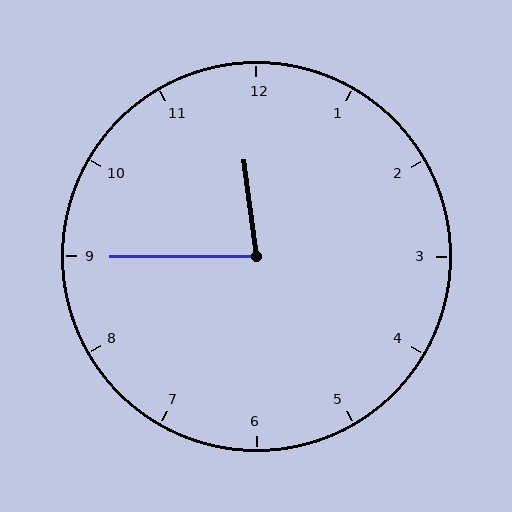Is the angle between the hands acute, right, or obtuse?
It is acute.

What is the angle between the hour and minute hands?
Approximately 82 degrees.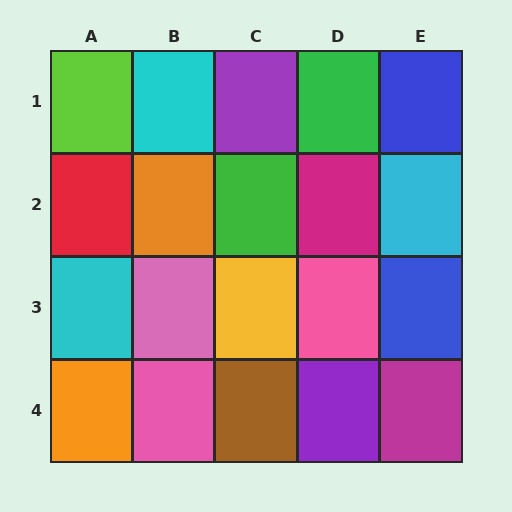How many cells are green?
2 cells are green.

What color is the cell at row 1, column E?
Blue.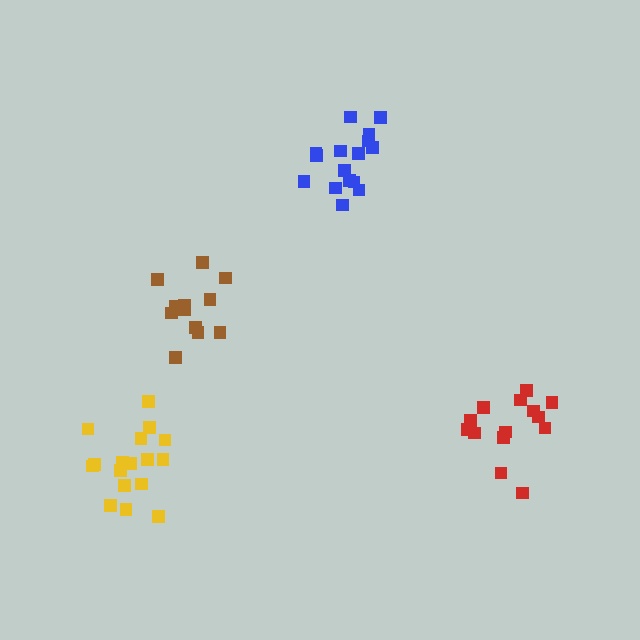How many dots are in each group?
Group 1: 16 dots, Group 2: 14 dots, Group 3: 12 dots, Group 4: 17 dots (59 total).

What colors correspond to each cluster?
The clusters are colored: blue, red, brown, yellow.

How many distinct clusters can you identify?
There are 4 distinct clusters.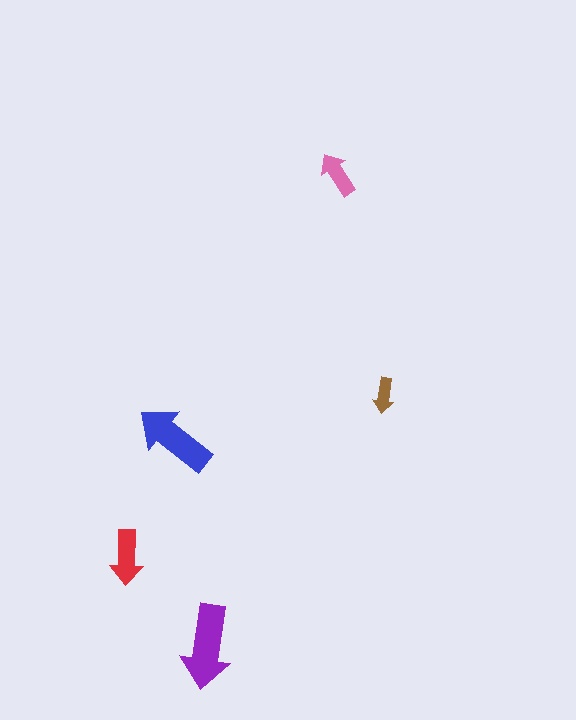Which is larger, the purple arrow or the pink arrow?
The purple one.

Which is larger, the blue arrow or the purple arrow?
The purple one.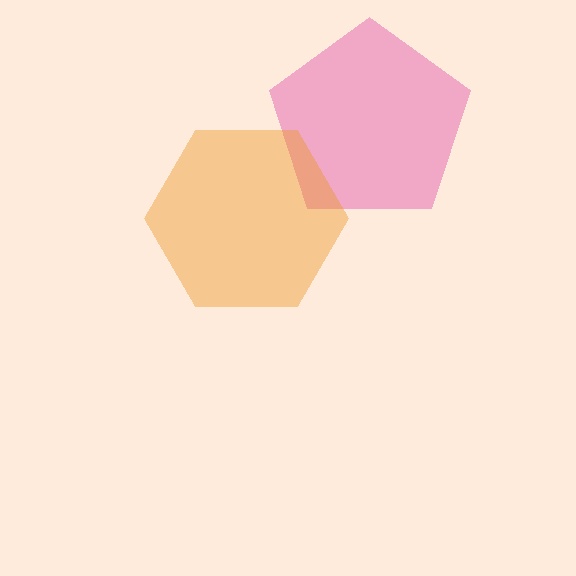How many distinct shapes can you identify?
There are 2 distinct shapes: a pink pentagon, an orange hexagon.